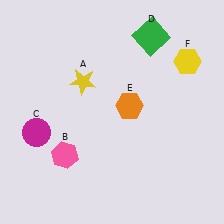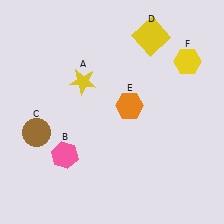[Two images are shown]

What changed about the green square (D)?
In Image 1, D is green. In Image 2, it changed to yellow.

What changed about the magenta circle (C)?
In Image 1, C is magenta. In Image 2, it changed to brown.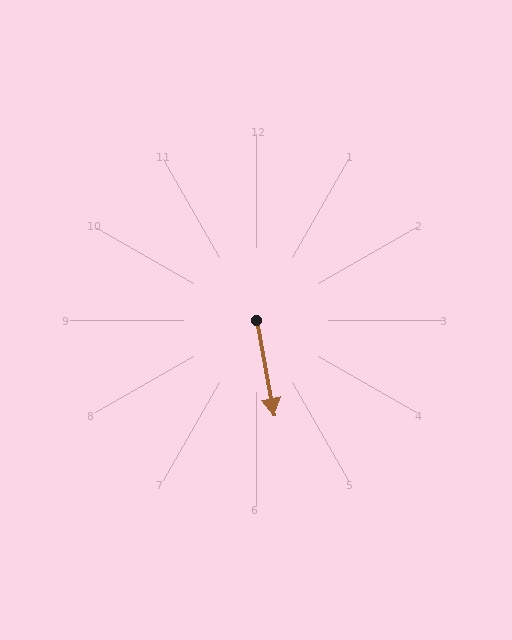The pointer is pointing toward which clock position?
Roughly 6 o'clock.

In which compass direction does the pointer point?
South.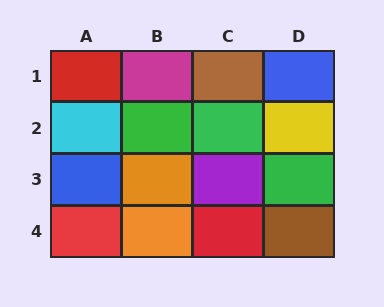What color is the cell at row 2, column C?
Green.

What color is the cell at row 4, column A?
Red.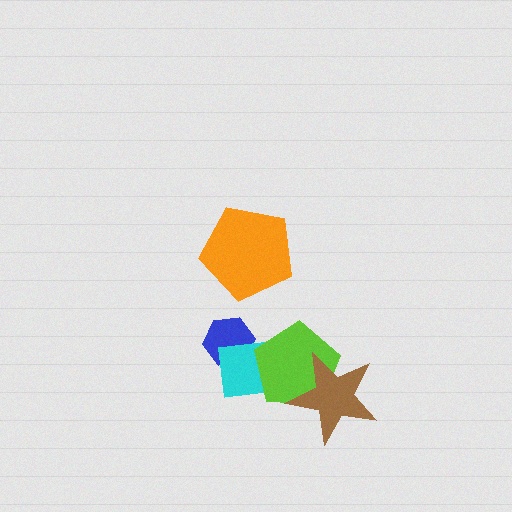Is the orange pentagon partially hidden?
No, no other shape covers it.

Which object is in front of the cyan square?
The lime pentagon is in front of the cyan square.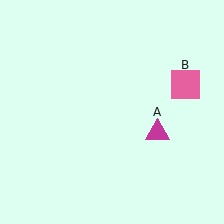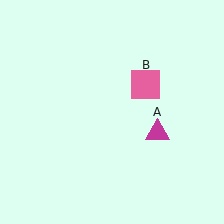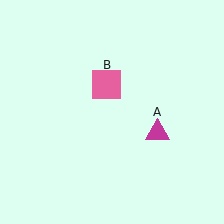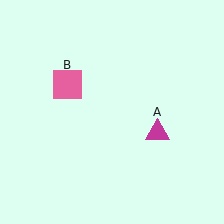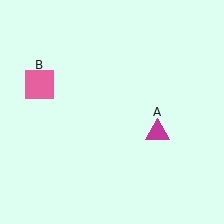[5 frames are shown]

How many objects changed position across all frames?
1 object changed position: pink square (object B).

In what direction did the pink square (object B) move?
The pink square (object B) moved left.